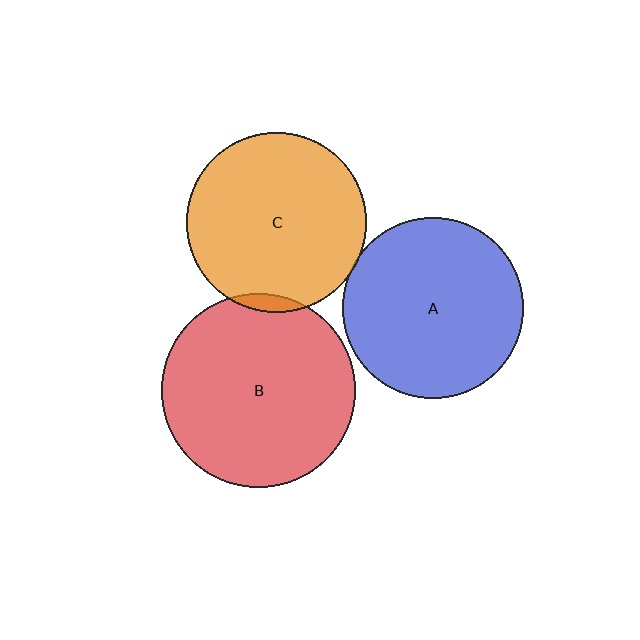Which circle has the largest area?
Circle B (red).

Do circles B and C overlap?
Yes.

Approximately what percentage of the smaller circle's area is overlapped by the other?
Approximately 5%.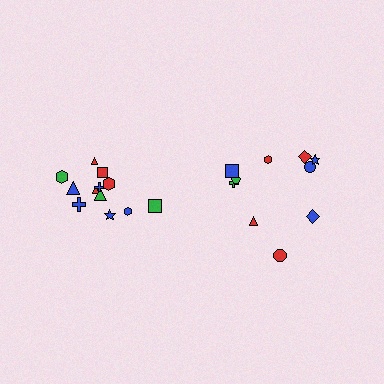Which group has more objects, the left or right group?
The left group.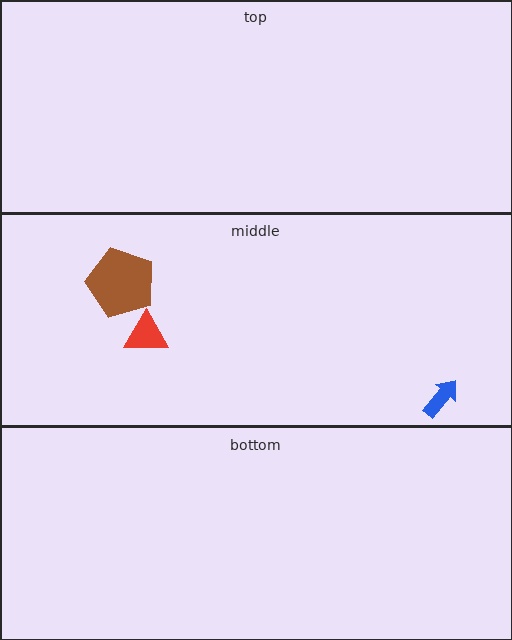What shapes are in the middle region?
The red triangle, the blue arrow, the brown pentagon.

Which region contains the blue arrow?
The middle region.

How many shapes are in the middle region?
3.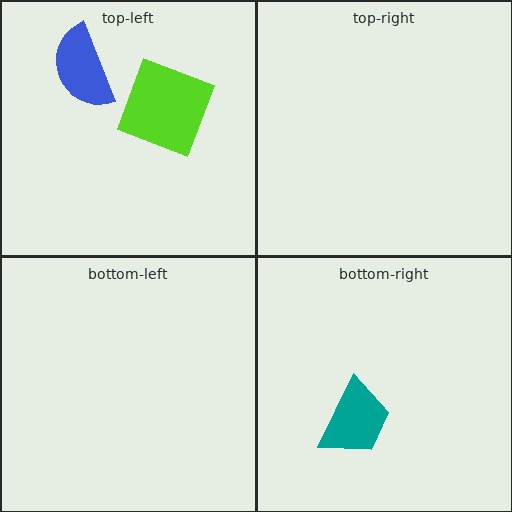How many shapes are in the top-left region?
2.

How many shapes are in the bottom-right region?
1.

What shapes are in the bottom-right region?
The teal trapezoid.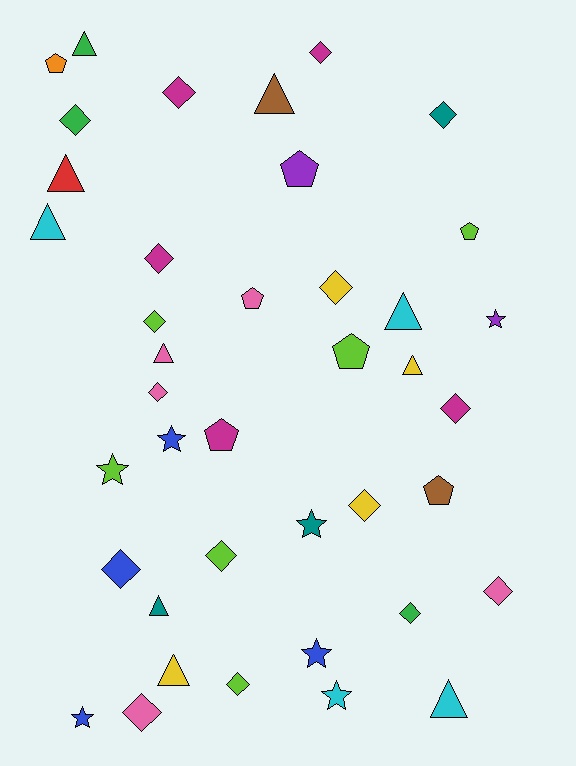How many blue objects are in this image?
There are 4 blue objects.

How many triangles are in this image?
There are 10 triangles.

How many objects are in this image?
There are 40 objects.